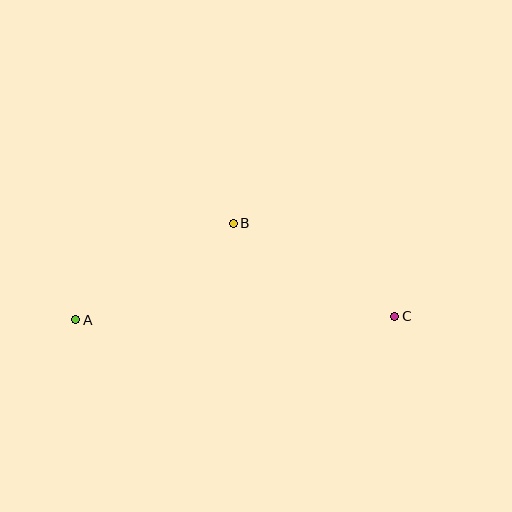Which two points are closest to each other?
Points A and B are closest to each other.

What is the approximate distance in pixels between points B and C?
The distance between B and C is approximately 187 pixels.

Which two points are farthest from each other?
Points A and C are farthest from each other.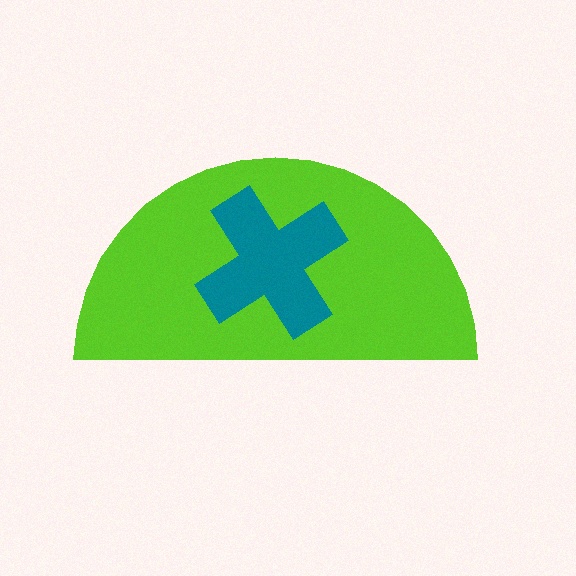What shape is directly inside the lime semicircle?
The teal cross.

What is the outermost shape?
The lime semicircle.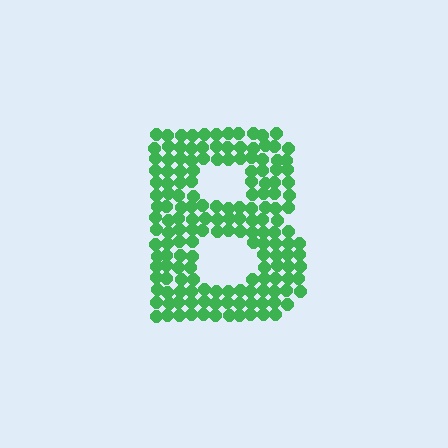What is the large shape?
The large shape is the letter B.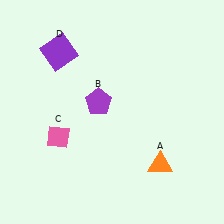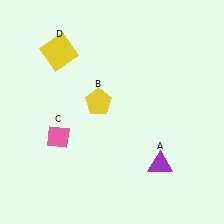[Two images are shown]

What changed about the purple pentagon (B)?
In Image 1, B is purple. In Image 2, it changed to yellow.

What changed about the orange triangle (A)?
In Image 1, A is orange. In Image 2, it changed to purple.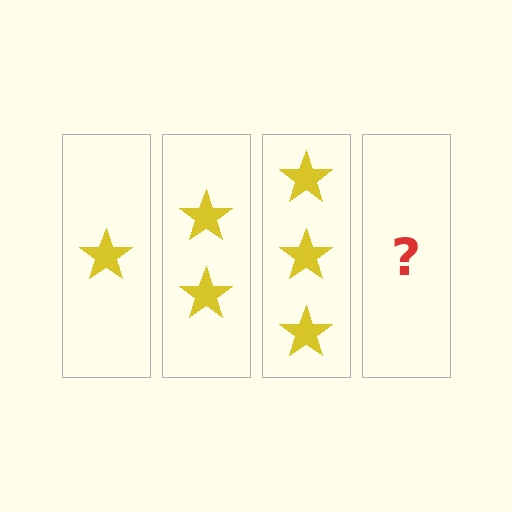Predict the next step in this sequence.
The next step is 4 stars.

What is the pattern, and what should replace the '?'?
The pattern is that each step adds one more star. The '?' should be 4 stars.